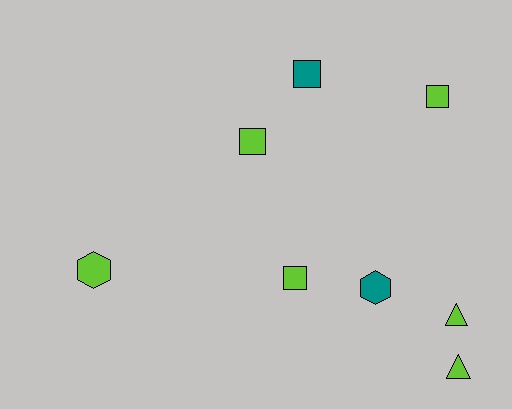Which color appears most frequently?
Lime, with 6 objects.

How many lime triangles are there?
There are 2 lime triangles.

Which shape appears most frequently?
Square, with 4 objects.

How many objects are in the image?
There are 8 objects.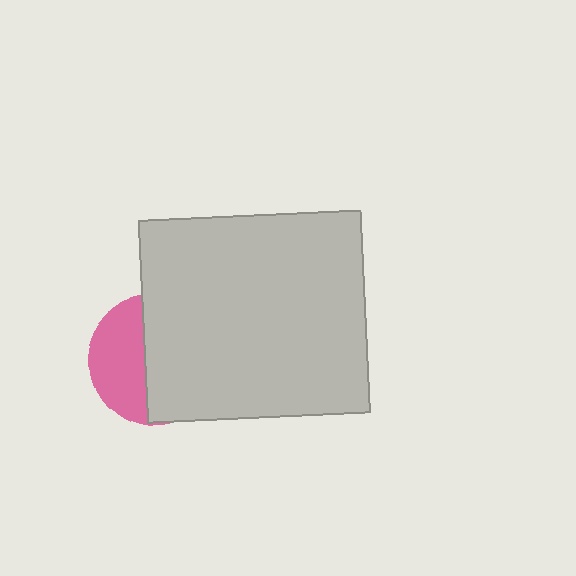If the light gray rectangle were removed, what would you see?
You would see the complete pink circle.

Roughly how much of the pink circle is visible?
A small part of it is visible (roughly 42%).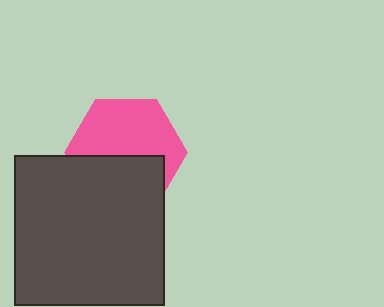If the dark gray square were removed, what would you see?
You would see the complete pink hexagon.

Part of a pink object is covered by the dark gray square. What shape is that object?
It is a hexagon.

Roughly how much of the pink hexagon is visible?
About half of it is visible (roughly 57%).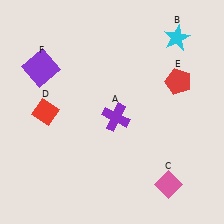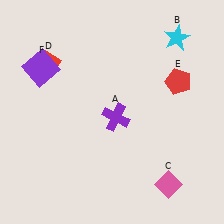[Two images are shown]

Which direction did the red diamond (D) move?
The red diamond (D) moved up.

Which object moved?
The red diamond (D) moved up.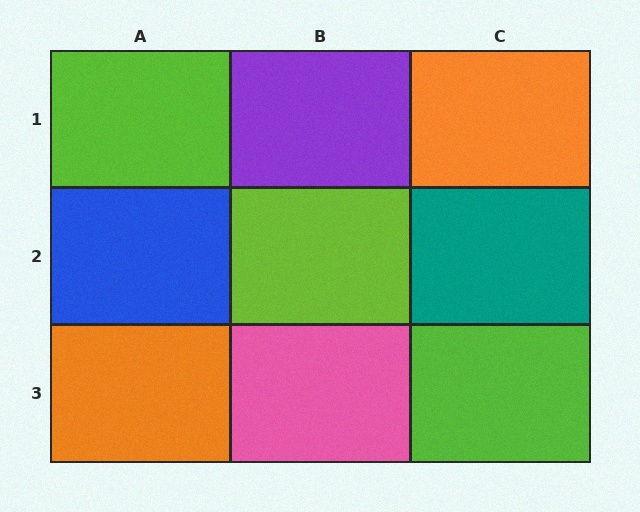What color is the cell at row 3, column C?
Lime.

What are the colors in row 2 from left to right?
Blue, lime, teal.